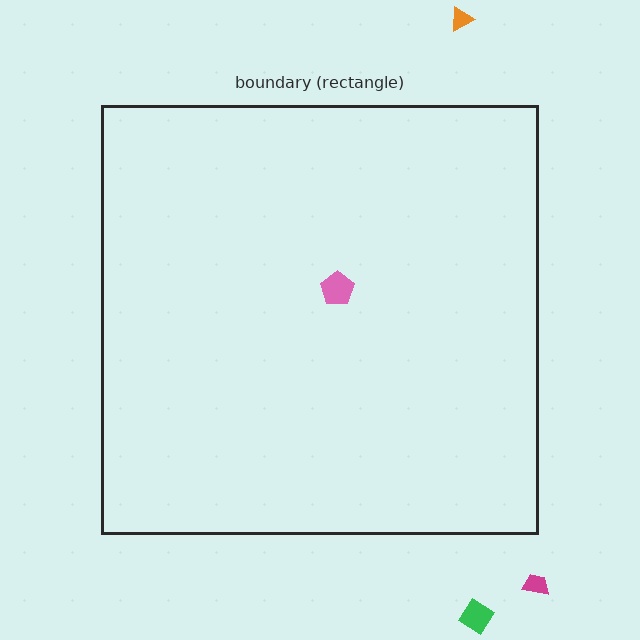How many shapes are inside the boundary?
1 inside, 3 outside.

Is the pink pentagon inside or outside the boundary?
Inside.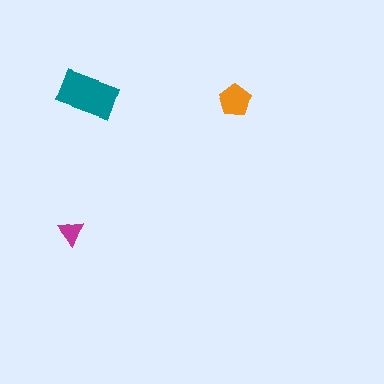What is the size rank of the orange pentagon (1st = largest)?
2nd.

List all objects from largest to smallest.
The teal rectangle, the orange pentagon, the magenta triangle.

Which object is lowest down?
The magenta triangle is bottommost.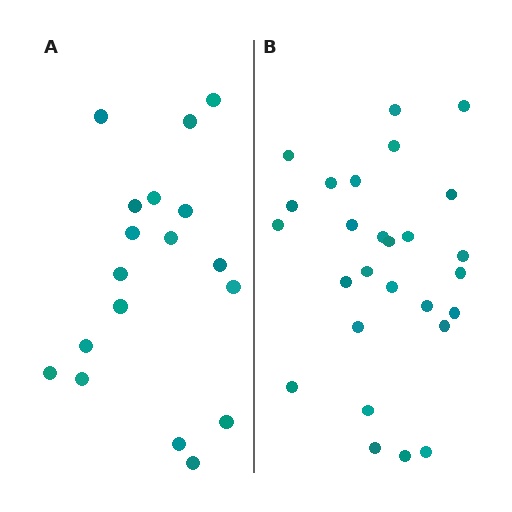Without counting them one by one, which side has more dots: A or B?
Region B (the right region) has more dots.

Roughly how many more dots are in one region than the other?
Region B has roughly 8 or so more dots than region A.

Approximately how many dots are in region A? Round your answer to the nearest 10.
About 20 dots. (The exact count is 18, which rounds to 20.)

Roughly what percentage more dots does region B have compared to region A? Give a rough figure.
About 50% more.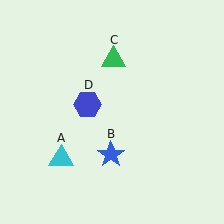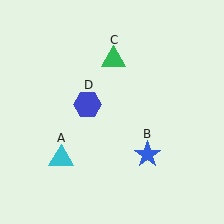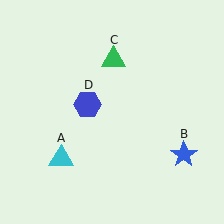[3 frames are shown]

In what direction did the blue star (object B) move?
The blue star (object B) moved right.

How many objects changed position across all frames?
1 object changed position: blue star (object B).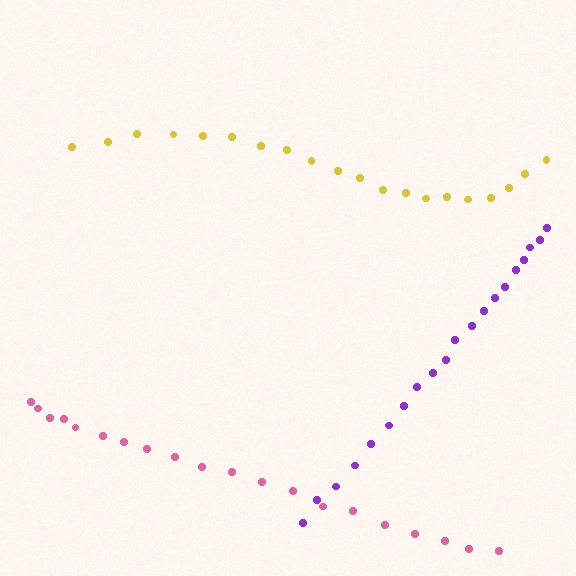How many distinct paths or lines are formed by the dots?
There are 3 distinct paths.